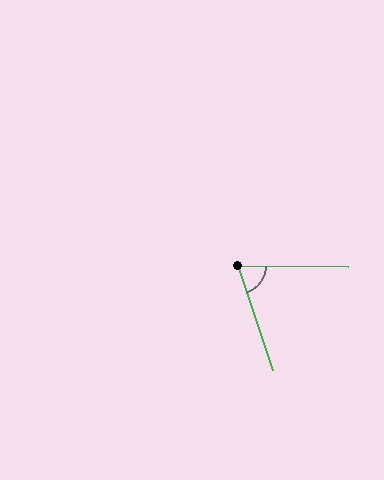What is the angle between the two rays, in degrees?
Approximately 71 degrees.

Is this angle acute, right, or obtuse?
It is acute.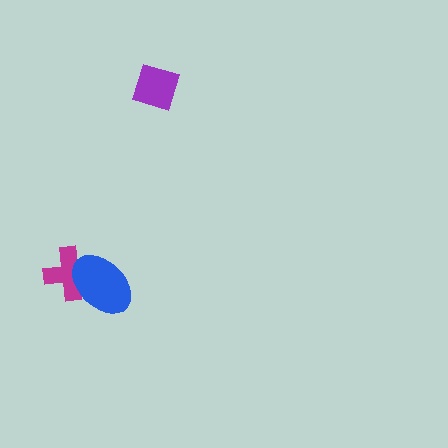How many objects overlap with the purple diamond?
0 objects overlap with the purple diamond.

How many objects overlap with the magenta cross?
1 object overlaps with the magenta cross.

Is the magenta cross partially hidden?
Yes, it is partially covered by another shape.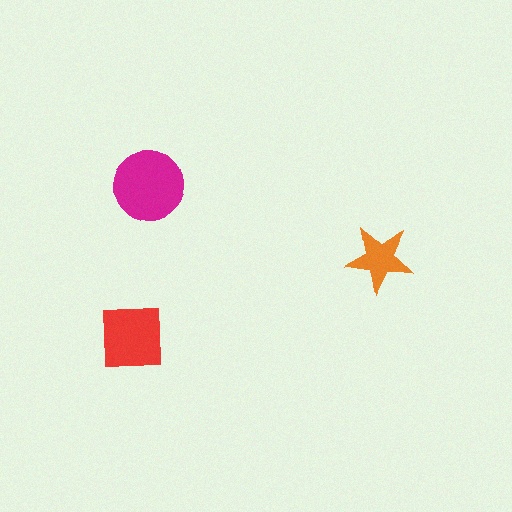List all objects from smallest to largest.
The orange star, the red square, the magenta circle.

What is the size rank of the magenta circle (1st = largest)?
1st.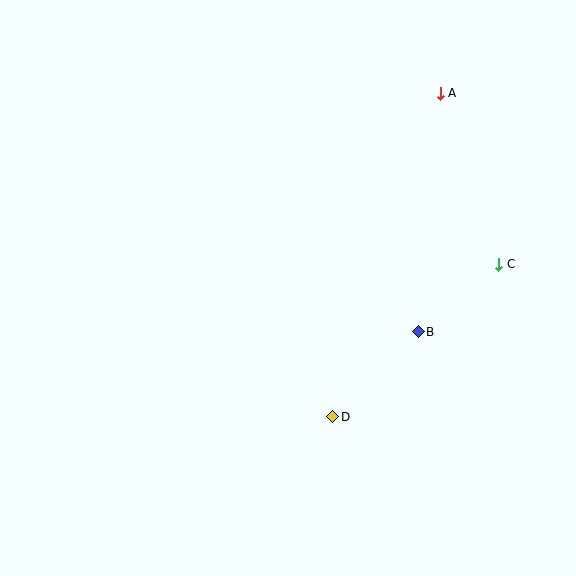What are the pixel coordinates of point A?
Point A is at (440, 93).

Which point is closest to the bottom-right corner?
Point D is closest to the bottom-right corner.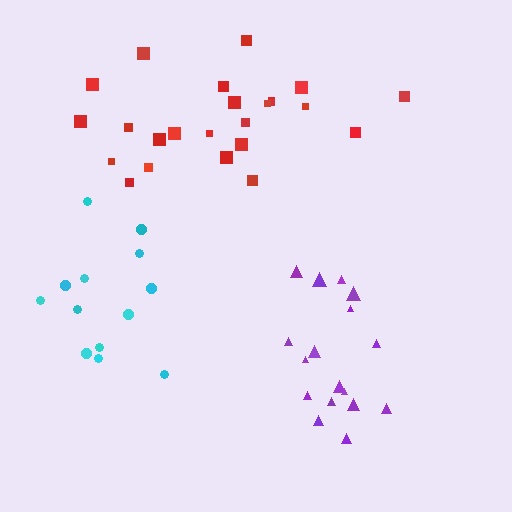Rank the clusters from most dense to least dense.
purple, cyan, red.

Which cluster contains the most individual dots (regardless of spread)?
Red (24).